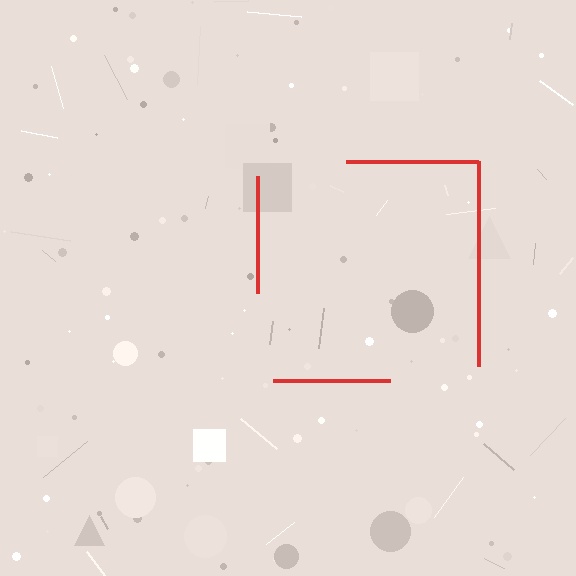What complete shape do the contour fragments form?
The contour fragments form a square.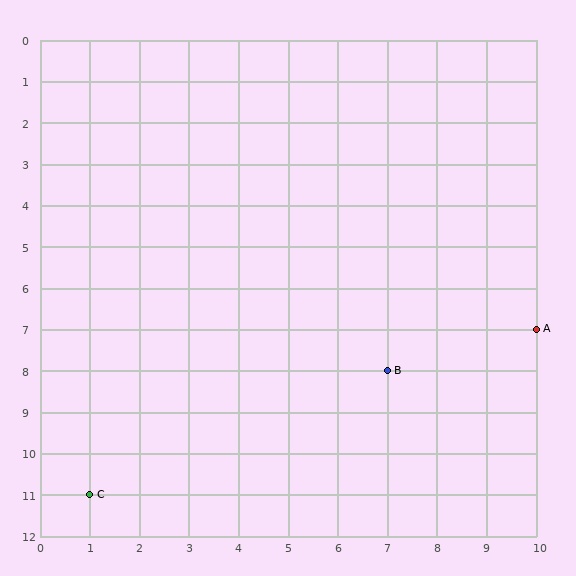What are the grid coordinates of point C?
Point C is at grid coordinates (1, 11).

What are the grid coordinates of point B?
Point B is at grid coordinates (7, 8).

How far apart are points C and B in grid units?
Points C and B are 6 columns and 3 rows apart (about 6.7 grid units diagonally).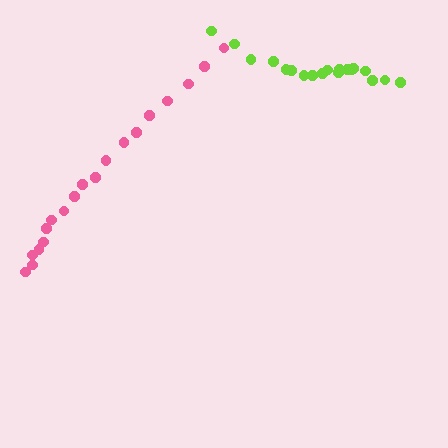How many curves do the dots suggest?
There are 2 distinct paths.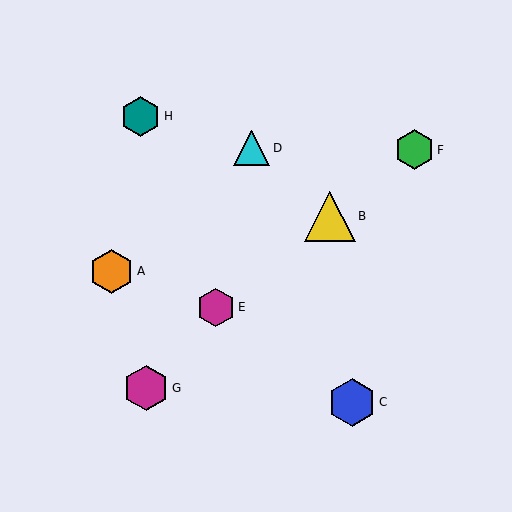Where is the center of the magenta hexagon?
The center of the magenta hexagon is at (216, 307).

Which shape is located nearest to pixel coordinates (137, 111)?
The teal hexagon (labeled H) at (141, 116) is nearest to that location.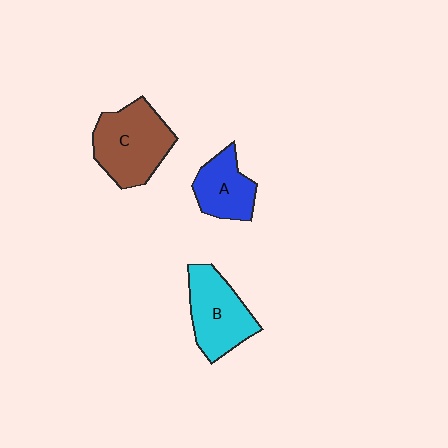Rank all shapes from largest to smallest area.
From largest to smallest: C (brown), B (cyan), A (blue).